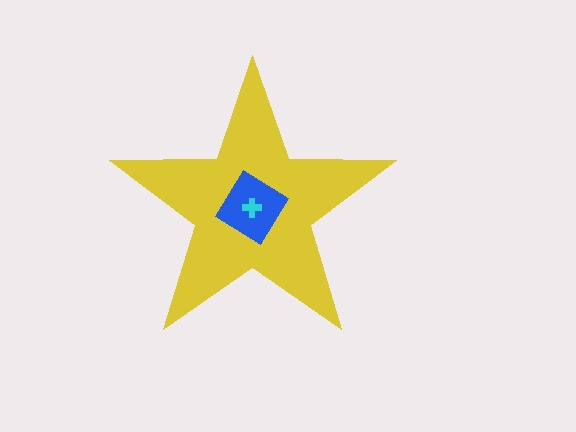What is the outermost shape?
The yellow star.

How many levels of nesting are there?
3.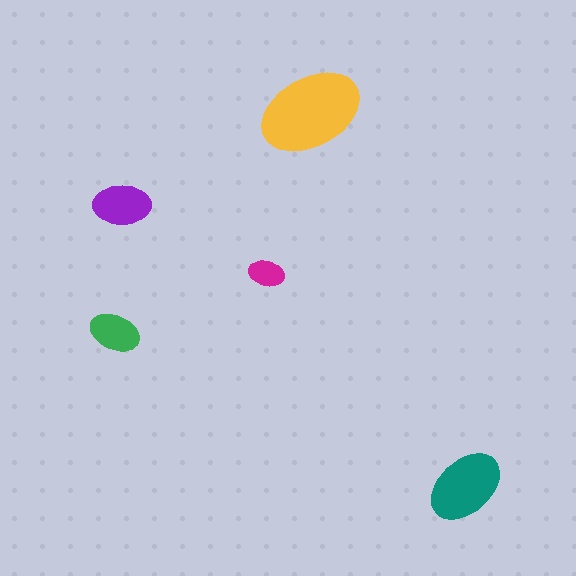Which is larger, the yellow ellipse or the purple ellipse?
The yellow one.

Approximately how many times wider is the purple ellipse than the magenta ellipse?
About 1.5 times wider.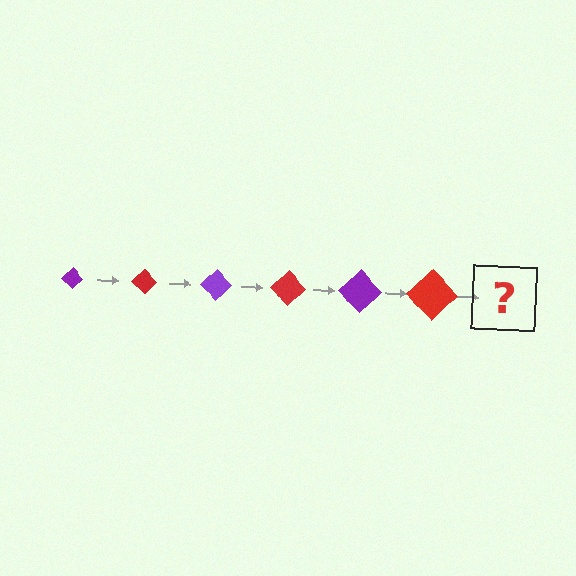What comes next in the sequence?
The next element should be a purple diamond, larger than the previous one.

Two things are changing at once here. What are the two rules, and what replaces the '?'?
The two rules are that the diamond grows larger each step and the color cycles through purple and red. The '?' should be a purple diamond, larger than the previous one.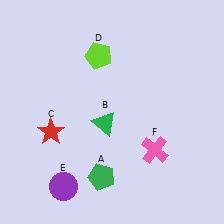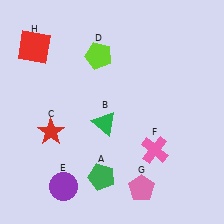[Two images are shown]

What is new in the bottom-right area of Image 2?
A pink pentagon (G) was added in the bottom-right area of Image 2.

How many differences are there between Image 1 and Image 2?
There are 2 differences between the two images.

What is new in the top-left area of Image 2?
A red square (H) was added in the top-left area of Image 2.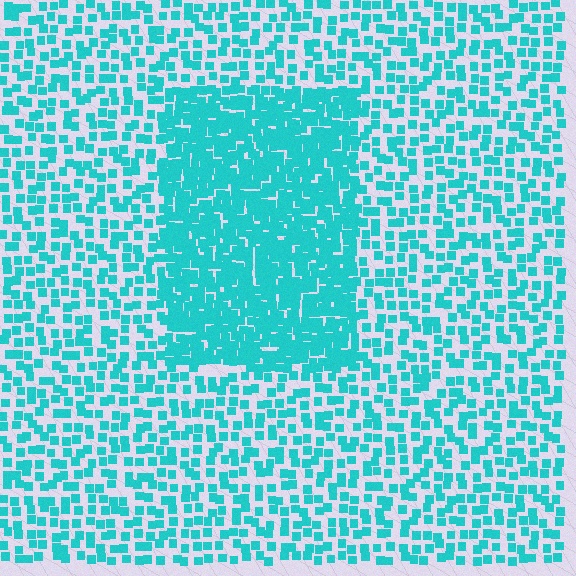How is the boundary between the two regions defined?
The boundary is defined by a change in element density (approximately 2.3x ratio). All elements are the same color, size, and shape.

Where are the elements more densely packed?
The elements are more densely packed inside the rectangle boundary.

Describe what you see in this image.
The image contains small cyan elements arranged at two different densities. A rectangle-shaped region is visible where the elements are more densely packed than the surrounding area.